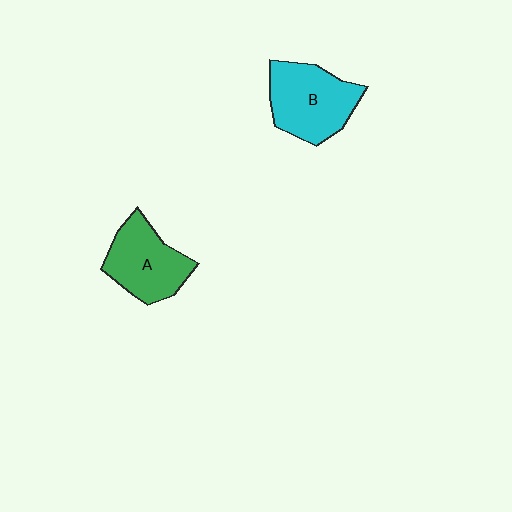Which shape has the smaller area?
Shape A (green).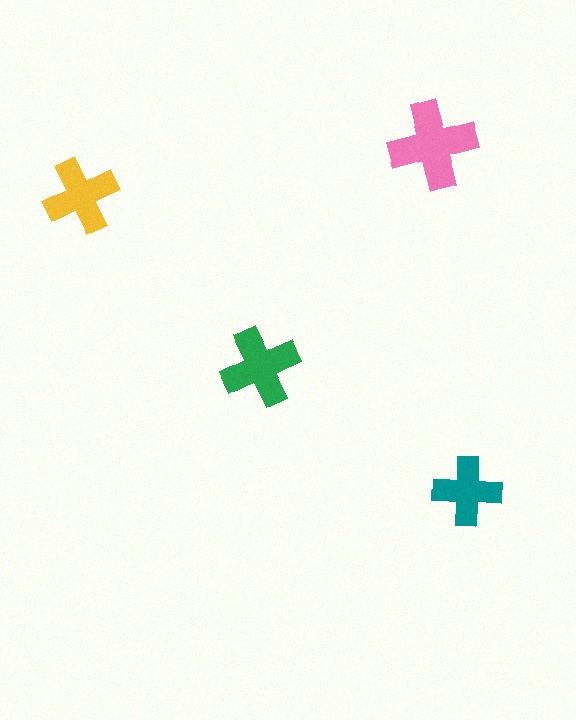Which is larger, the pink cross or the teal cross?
The pink one.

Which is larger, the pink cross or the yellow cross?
The pink one.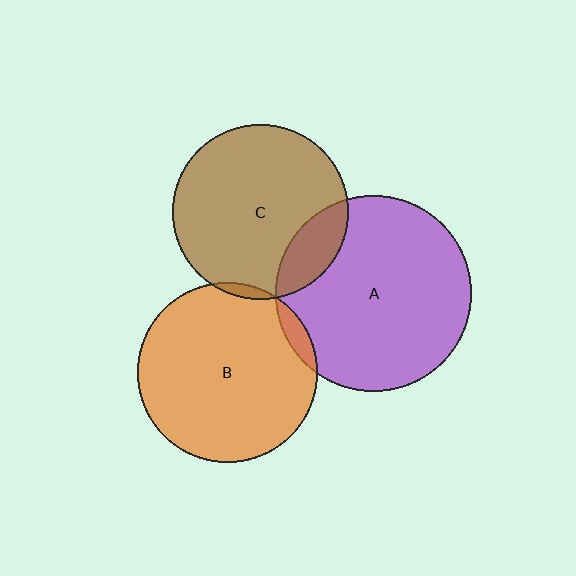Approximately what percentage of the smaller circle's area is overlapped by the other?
Approximately 5%.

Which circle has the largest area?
Circle A (purple).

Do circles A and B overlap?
Yes.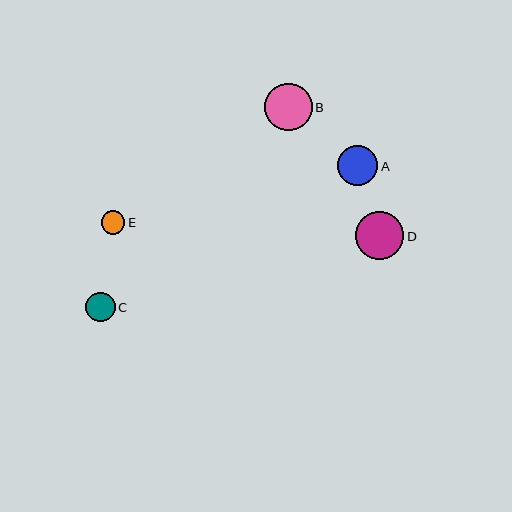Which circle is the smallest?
Circle E is the smallest with a size of approximately 23 pixels.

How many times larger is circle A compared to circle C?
Circle A is approximately 1.4 times the size of circle C.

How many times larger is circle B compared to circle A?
Circle B is approximately 1.2 times the size of circle A.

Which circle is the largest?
Circle D is the largest with a size of approximately 48 pixels.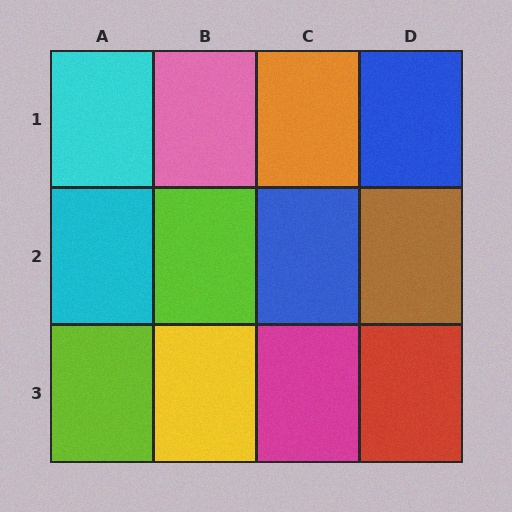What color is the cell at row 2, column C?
Blue.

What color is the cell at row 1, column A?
Cyan.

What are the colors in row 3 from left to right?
Lime, yellow, magenta, red.